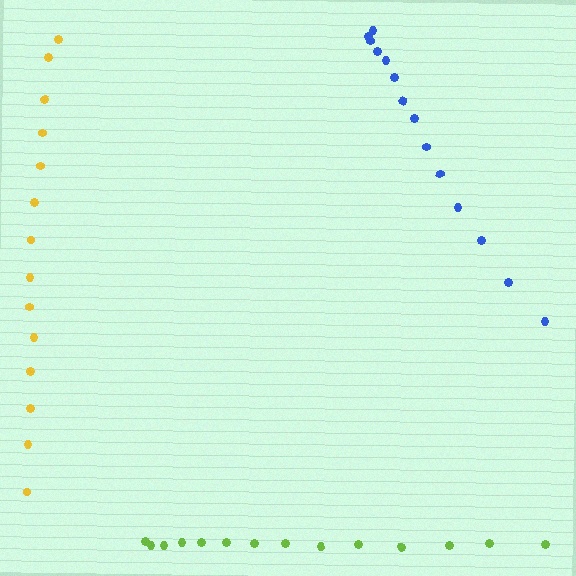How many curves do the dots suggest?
There are 3 distinct paths.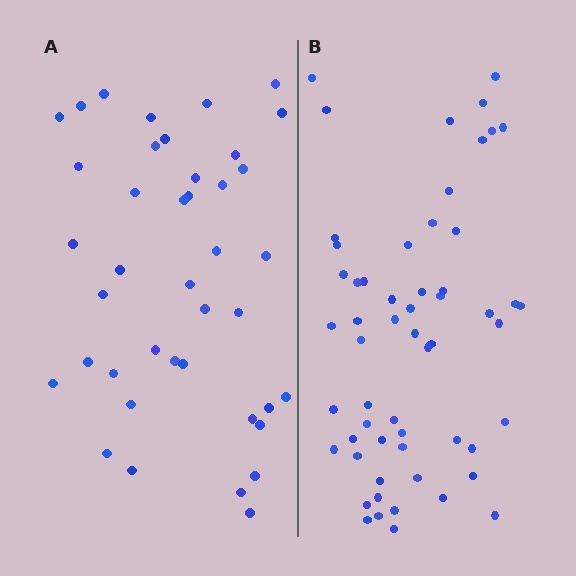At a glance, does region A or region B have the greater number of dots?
Region B (the right region) has more dots.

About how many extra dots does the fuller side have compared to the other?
Region B has approximately 15 more dots than region A.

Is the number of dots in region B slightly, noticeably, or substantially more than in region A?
Region B has noticeably more, but not dramatically so. The ratio is roughly 1.4 to 1.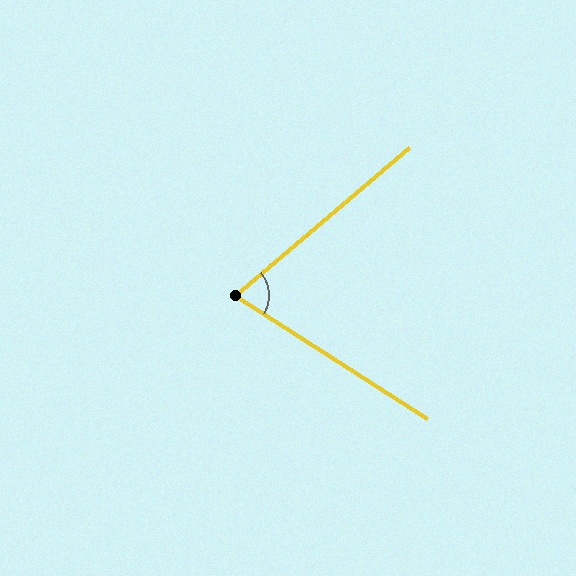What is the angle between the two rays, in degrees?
Approximately 73 degrees.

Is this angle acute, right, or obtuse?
It is acute.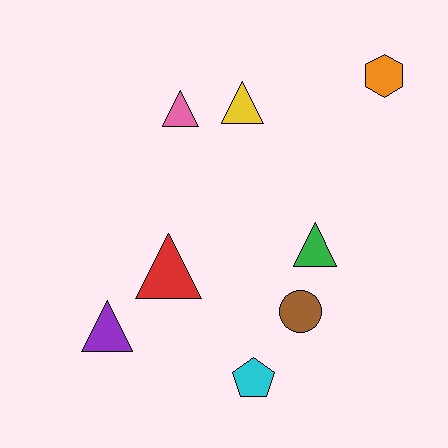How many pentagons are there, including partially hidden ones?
There is 1 pentagon.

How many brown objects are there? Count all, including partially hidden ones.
There is 1 brown object.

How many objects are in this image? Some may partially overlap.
There are 8 objects.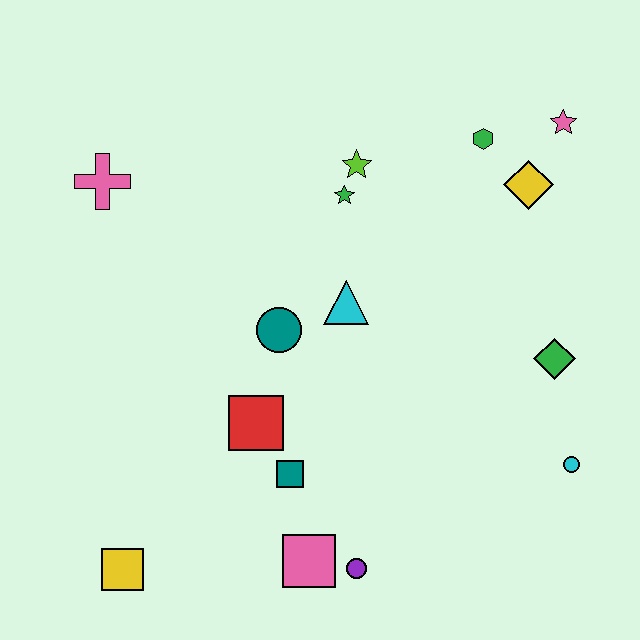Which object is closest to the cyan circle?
The green diamond is closest to the cyan circle.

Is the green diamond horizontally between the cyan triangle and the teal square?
No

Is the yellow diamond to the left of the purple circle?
No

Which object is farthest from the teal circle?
The pink star is farthest from the teal circle.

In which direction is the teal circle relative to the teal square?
The teal circle is above the teal square.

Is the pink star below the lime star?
No